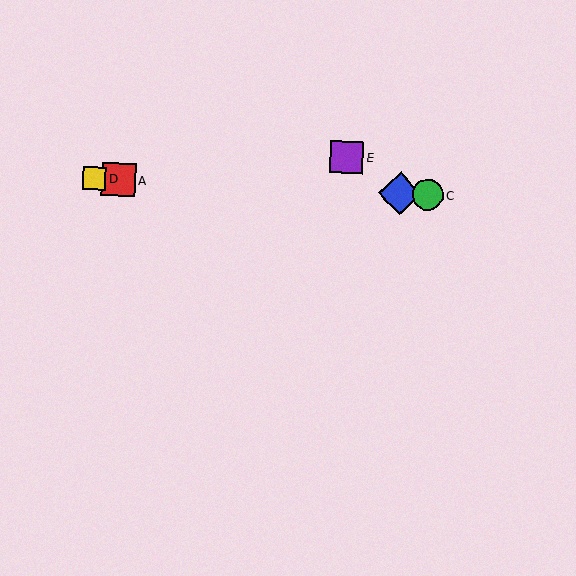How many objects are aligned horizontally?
4 objects (A, B, C, D) are aligned horizontally.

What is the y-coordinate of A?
Object A is at y≈180.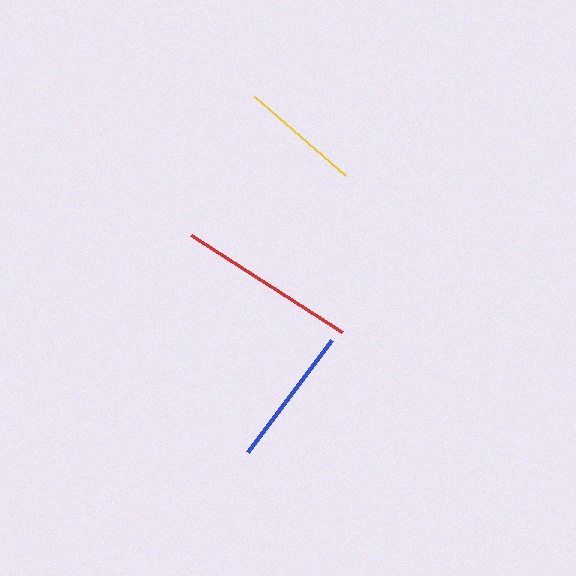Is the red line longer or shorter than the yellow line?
The red line is longer than the yellow line.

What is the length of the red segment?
The red segment is approximately 179 pixels long.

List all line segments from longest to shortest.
From longest to shortest: red, blue, yellow.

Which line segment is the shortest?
The yellow line is the shortest at approximately 120 pixels.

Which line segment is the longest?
The red line is the longest at approximately 179 pixels.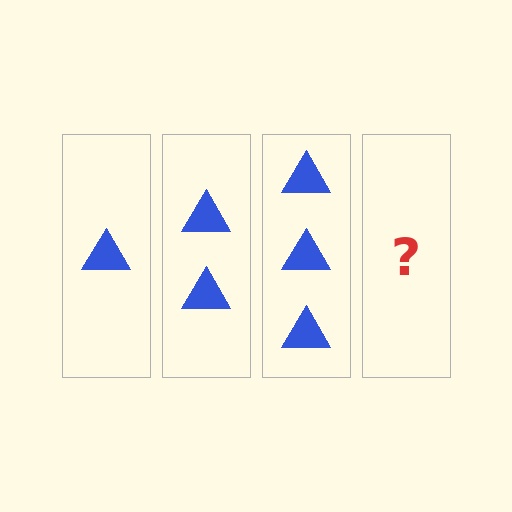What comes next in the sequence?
The next element should be 4 triangles.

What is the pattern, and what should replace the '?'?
The pattern is that each step adds one more triangle. The '?' should be 4 triangles.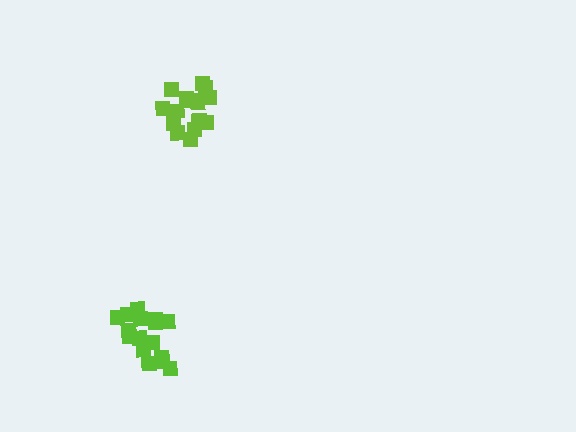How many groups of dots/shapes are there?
There are 2 groups.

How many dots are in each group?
Group 1: 16 dots, Group 2: 16 dots (32 total).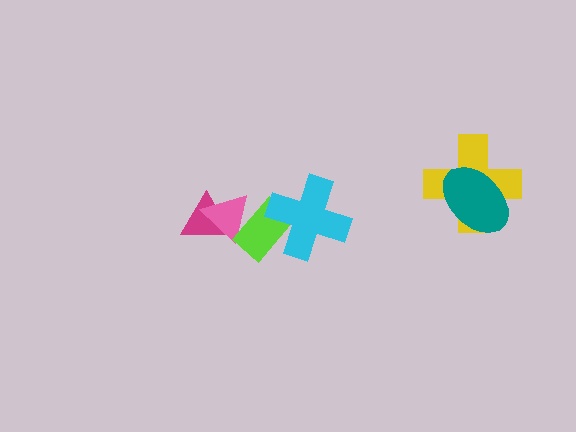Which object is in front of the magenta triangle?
The pink triangle is in front of the magenta triangle.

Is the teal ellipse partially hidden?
No, no other shape covers it.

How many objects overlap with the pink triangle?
2 objects overlap with the pink triangle.